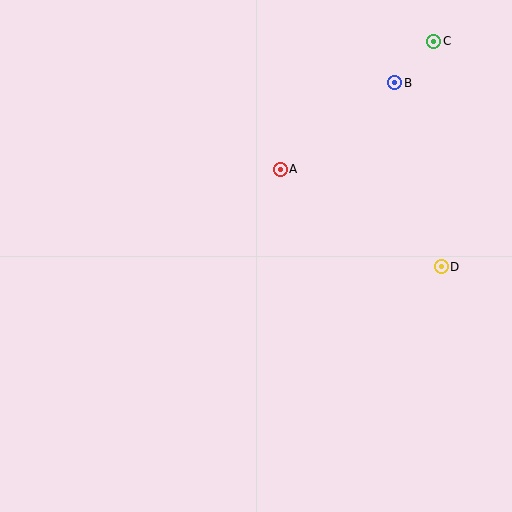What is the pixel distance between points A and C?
The distance between A and C is 200 pixels.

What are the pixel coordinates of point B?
Point B is at (395, 83).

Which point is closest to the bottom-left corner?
Point A is closest to the bottom-left corner.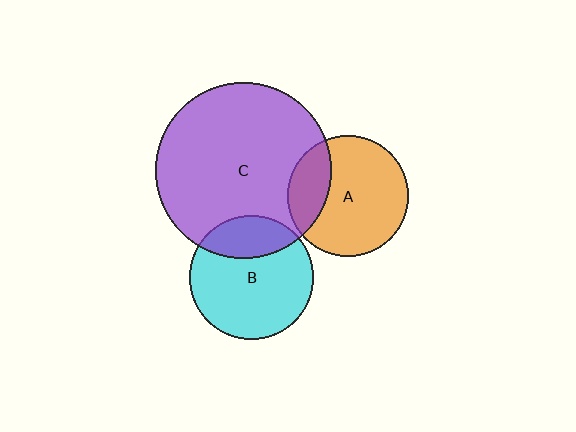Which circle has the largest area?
Circle C (purple).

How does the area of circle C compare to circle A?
Approximately 2.1 times.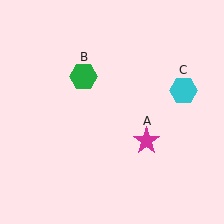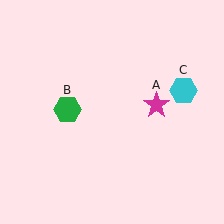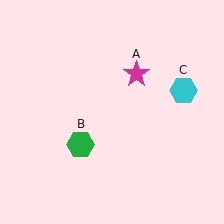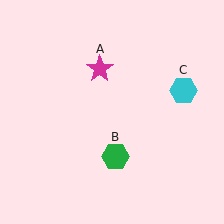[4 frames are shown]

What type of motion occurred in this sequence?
The magenta star (object A), green hexagon (object B) rotated counterclockwise around the center of the scene.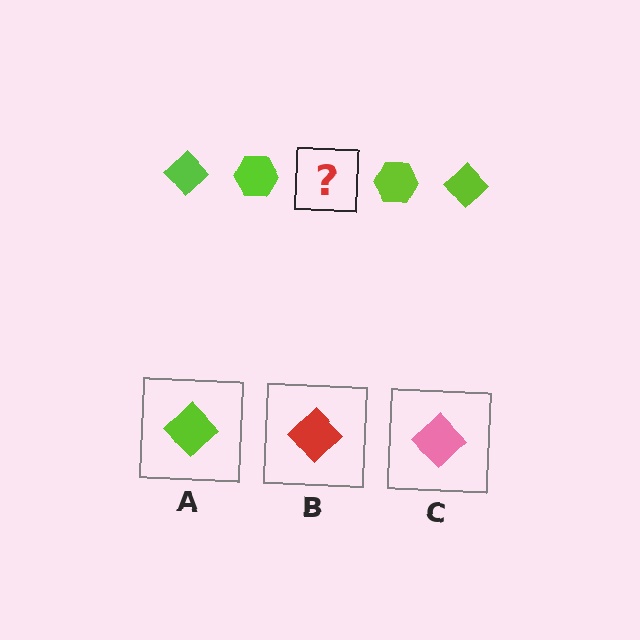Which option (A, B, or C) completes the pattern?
A.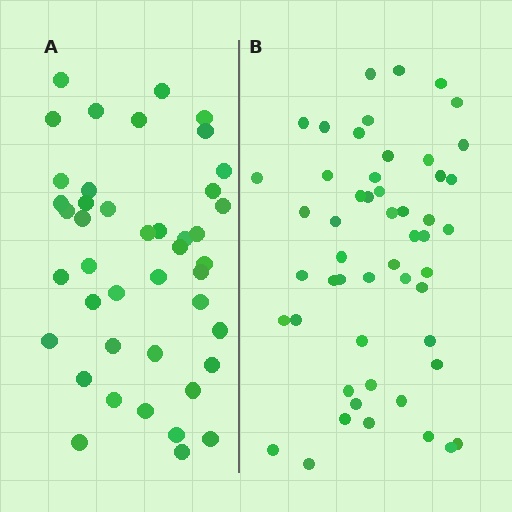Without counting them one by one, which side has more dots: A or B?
Region B (the right region) has more dots.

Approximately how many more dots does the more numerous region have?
Region B has roughly 8 or so more dots than region A.